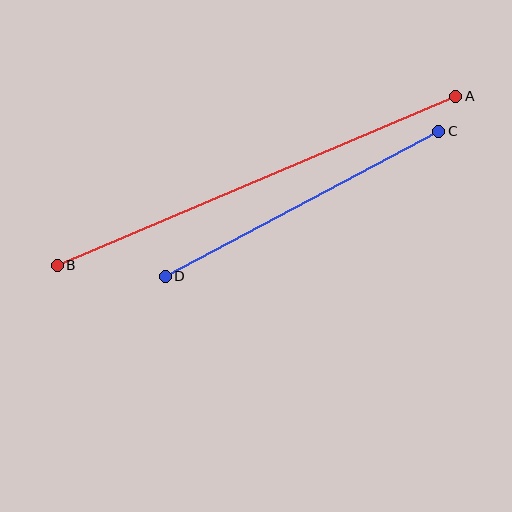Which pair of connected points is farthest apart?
Points A and B are farthest apart.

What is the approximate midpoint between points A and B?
The midpoint is at approximately (257, 181) pixels.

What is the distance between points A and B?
The distance is approximately 433 pixels.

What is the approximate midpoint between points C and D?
The midpoint is at approximately (302, 204) pixels.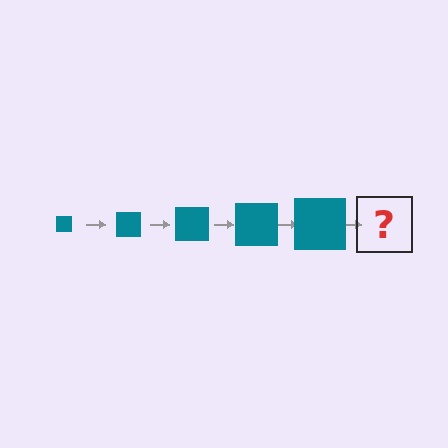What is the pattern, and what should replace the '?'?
The pattern is that the square gets progressively larger each step. The '?' should be a teal square, larger than the previous one.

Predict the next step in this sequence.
The next step is a teal square, larger than the previous one.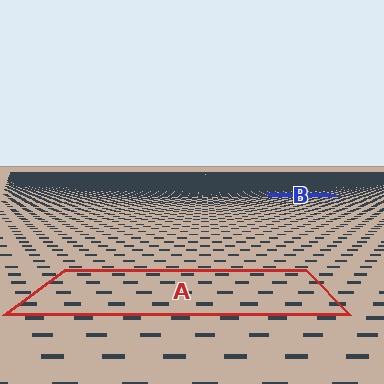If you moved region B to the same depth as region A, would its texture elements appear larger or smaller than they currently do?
They would appear larger. At a closer depth, the same texture elements are projected at a bigger on-screen size.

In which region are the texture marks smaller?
The texture marks are smaller in region B, because it is farther away.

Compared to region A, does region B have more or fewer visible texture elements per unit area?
Region B has more texture elements per unit area — they are packed more densely because it is farther away.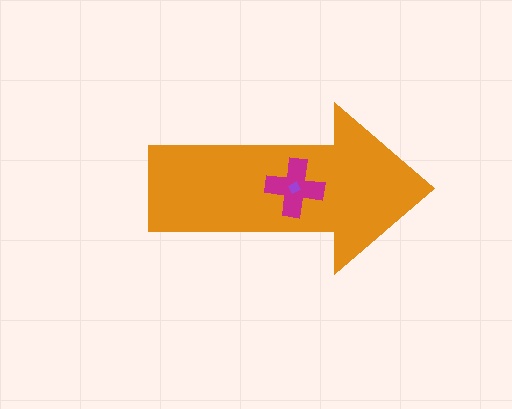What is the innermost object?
The purple diamond.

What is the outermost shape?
The orange arrow.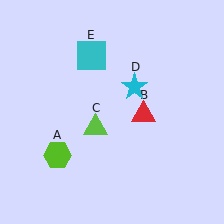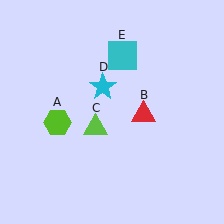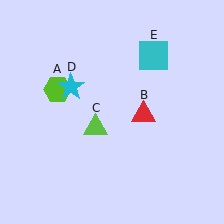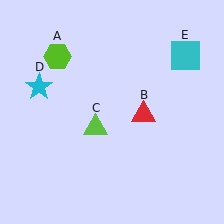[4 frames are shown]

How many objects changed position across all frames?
3 objects changed position: lime hexagon (object A), cyan star (object D), cyan square (object E).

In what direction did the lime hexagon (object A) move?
The lime hexagon (object A) moved up.